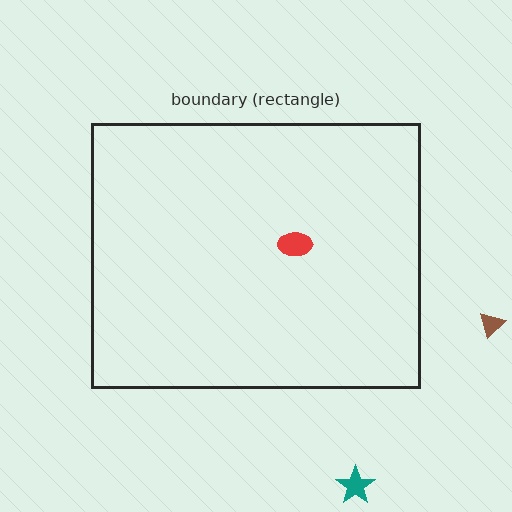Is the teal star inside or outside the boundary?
Outside.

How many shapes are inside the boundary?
1 inside, 2 outside.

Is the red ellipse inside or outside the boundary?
Inside.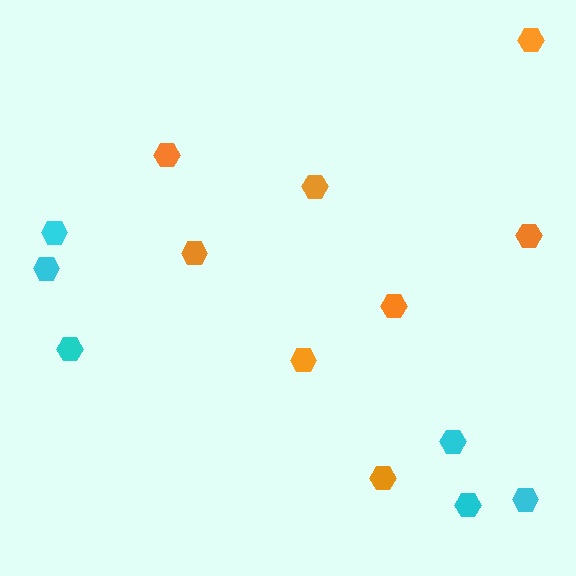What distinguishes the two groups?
There are 2 groups: one group of orange hexagons (8) and one group of cyan hexagons (6).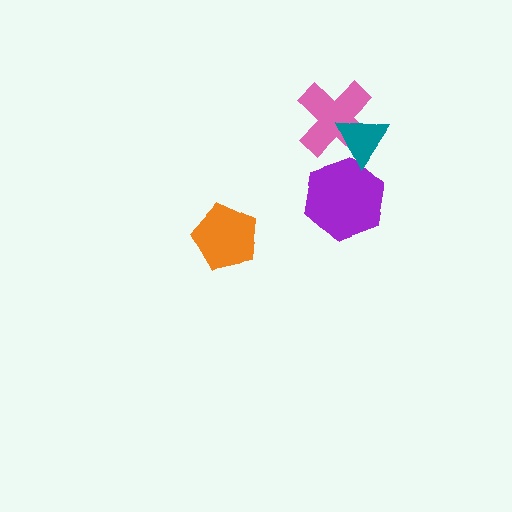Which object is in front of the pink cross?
The teal triangle is in front of the pink cross.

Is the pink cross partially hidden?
Yes, it is partially covered by another shape.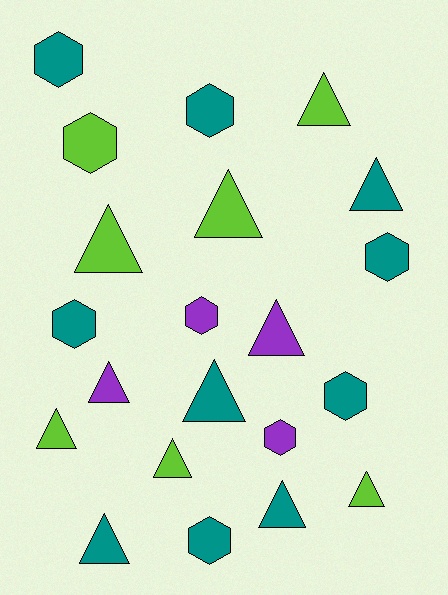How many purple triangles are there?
There are 2 purple triangles.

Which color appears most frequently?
Teal, with 10 objects.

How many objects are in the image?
There are 21 objects.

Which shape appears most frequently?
Triangle, with 12 objects.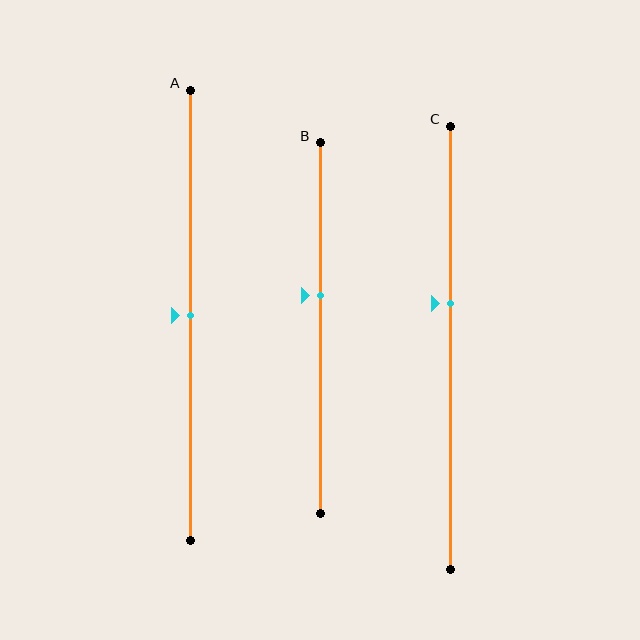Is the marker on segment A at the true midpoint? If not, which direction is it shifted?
Yes, the marker on segment A is at the true midpoint.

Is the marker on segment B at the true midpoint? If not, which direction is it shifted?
No, the marker on segment B is shifted upward by about 9% of the segment length.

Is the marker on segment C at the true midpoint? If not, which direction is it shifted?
No, the marker on segment C is shifted upward by about 10% of the segment length.